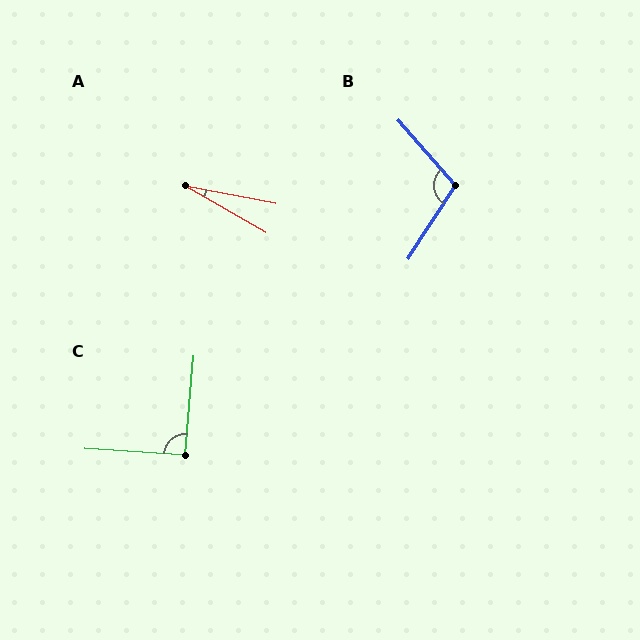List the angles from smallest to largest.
A (19°), C (91°), B (106°).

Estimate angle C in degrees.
Approximately 91 degrees.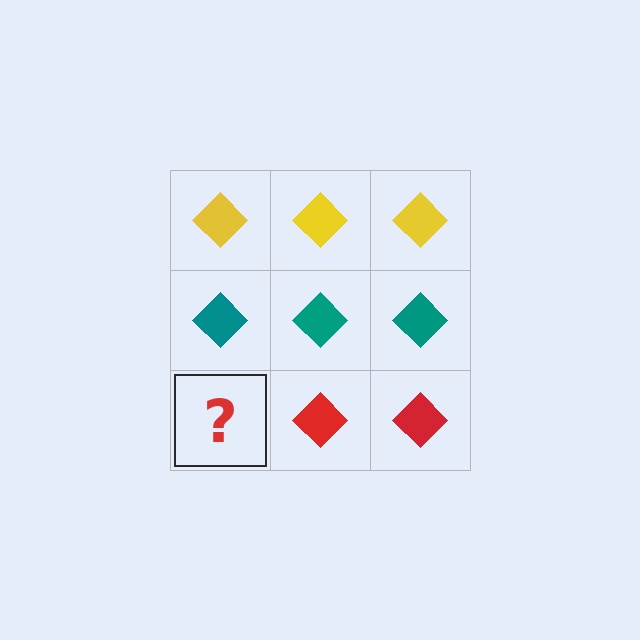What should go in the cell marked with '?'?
The missing cell should contain a red diamond.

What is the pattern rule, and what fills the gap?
The rule is that each row has a consistent color. The gap should be filled with a red diamond.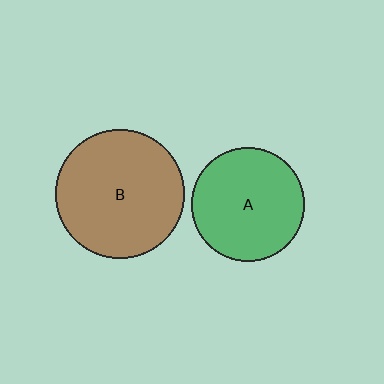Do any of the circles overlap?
No, none of the circles overlap.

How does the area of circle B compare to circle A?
Approximately 1.3 times.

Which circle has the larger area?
Circle B (brown).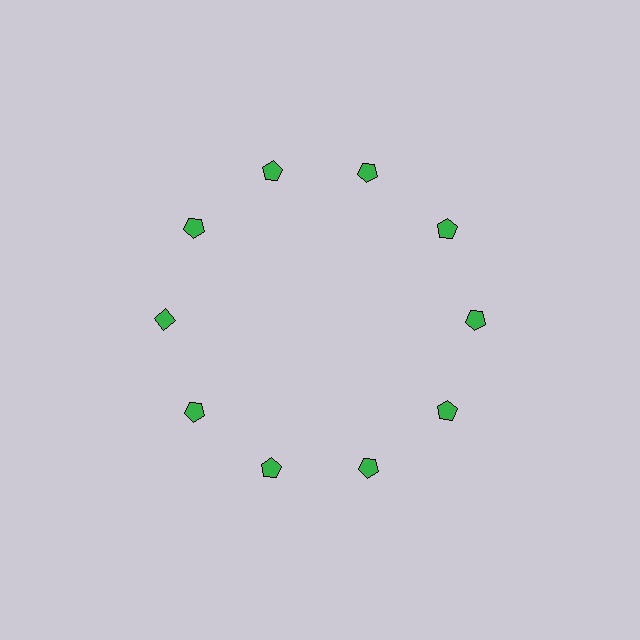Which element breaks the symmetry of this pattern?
The green diamond at roughly the 9 o'clock position breaks the symmetry. All other shapes are green pentagons.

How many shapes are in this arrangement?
There are 10 shapes arranged in a ring pattern.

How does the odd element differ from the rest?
It has a different shape: diamond instead of pentagon.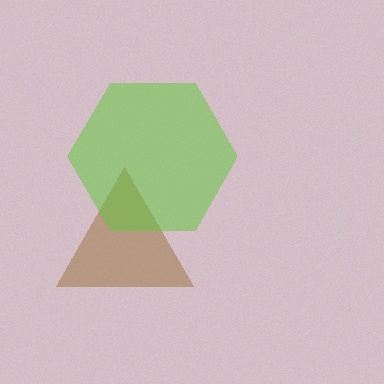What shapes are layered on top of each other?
The layered shapes are: a brown triangle, a lime hexagon.